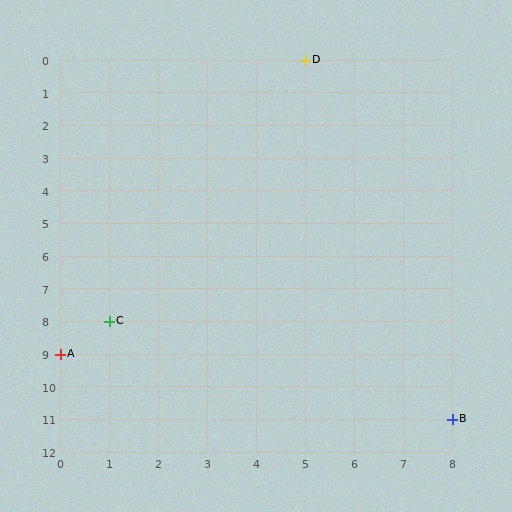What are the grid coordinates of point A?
Point A is at grid coordinates (0, 9).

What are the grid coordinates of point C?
Point C is at grid coordinates (1, 8).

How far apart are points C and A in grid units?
Points C and A are 1 column and 1 row apart (about 1.4 grid units diagonally).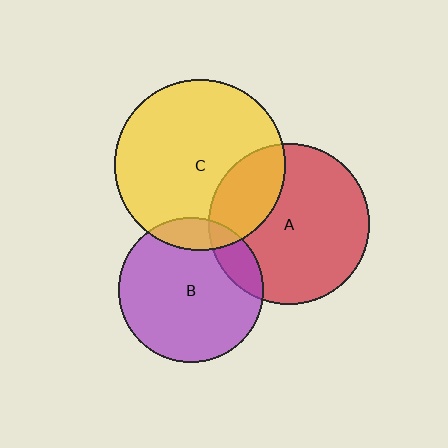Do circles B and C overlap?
Yes.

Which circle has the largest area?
Circle C (yellow).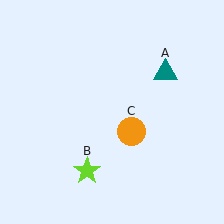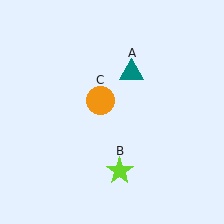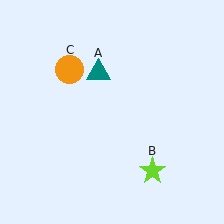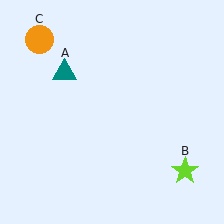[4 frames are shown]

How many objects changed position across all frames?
3 objects changed position: teal triangle (object A), lime star (object B), orange circle (object C).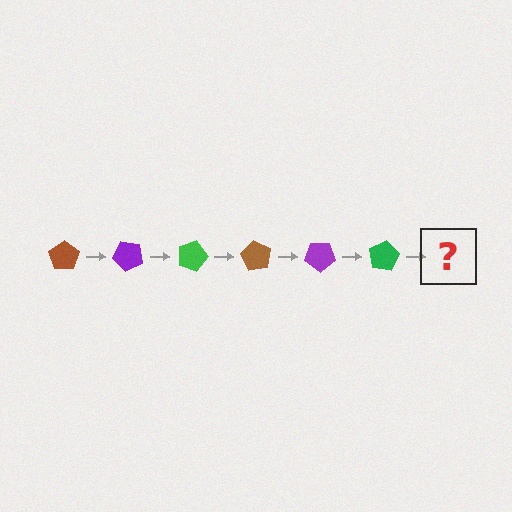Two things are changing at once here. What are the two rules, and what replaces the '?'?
The two rules are that it rotates 45 degrees each step and the color cycles through brown, purple, and green. The '?' should be a brown pentagon, rotated 270 degrees from the start.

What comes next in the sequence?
The next element should be a brown pentagon, rotated 270 degrees from the start.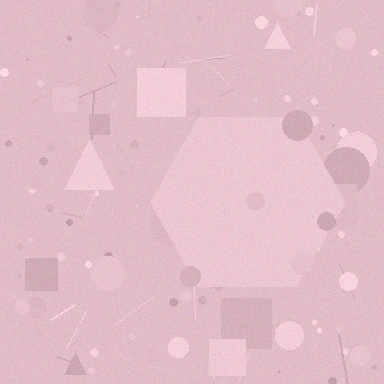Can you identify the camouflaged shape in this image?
The camouflaged shape is a hexagon.